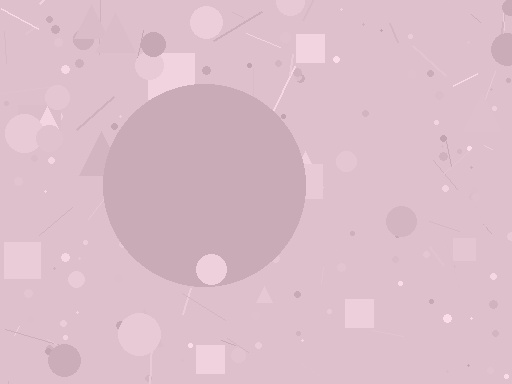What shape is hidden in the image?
A circle is hidden in the image.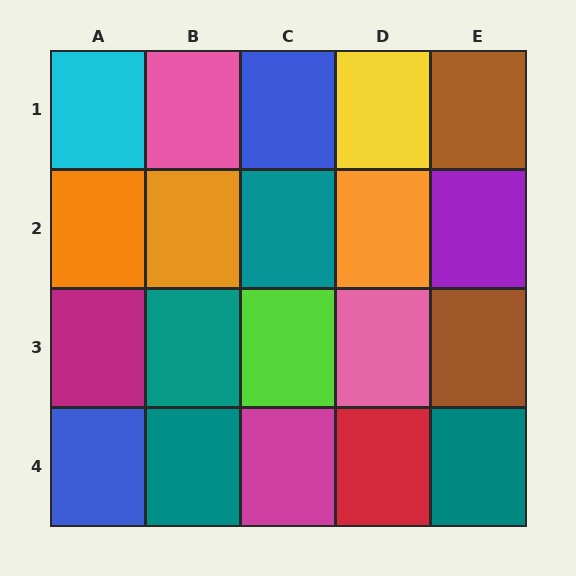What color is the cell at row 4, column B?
Teal.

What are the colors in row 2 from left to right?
Orange, orange, teal, orange, purple.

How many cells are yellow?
1 cell is yellow.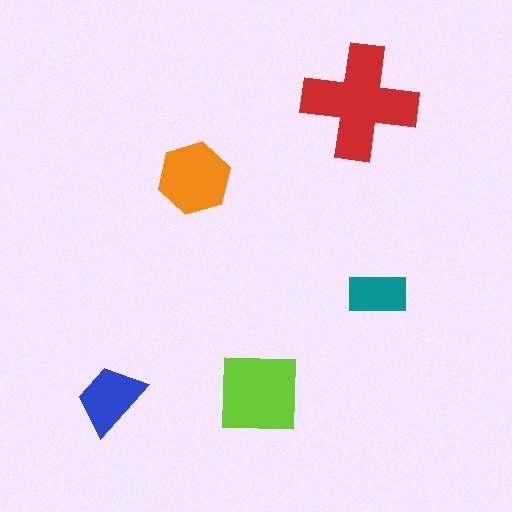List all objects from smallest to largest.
The teal rectangle, the blue trapezoid, the orange hexagon, the lime square, the red cross.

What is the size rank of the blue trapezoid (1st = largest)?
4th.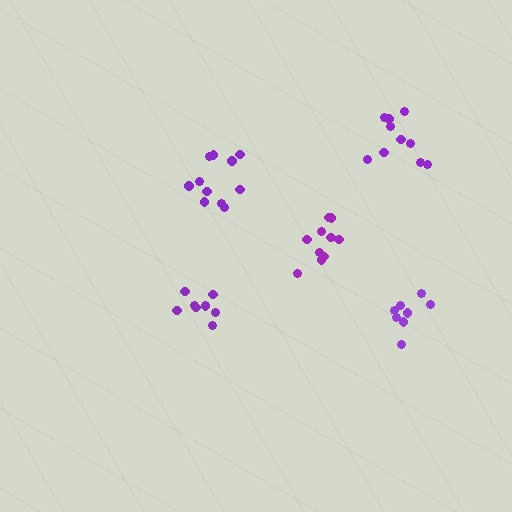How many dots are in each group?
Group 1: 8 dots, Group 2: 10 dots, Group 3: 11 dots, Group 4: 11 dots, Group 5: 9 dots (49 total).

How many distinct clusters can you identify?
There are 5 distinct clusters.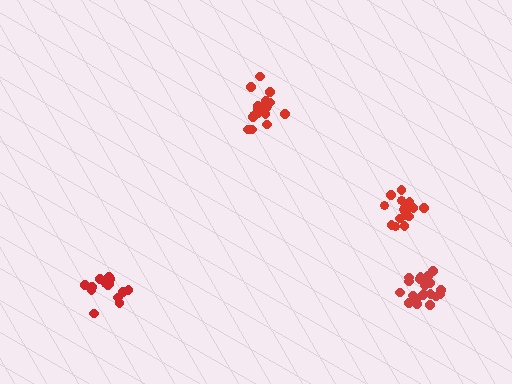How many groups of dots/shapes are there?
There are 4 groups.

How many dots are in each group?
Group 1: 16 dots, Group 2: 20 dots, Group 3: 14 dots, Group 4: 17 dots (67 total).